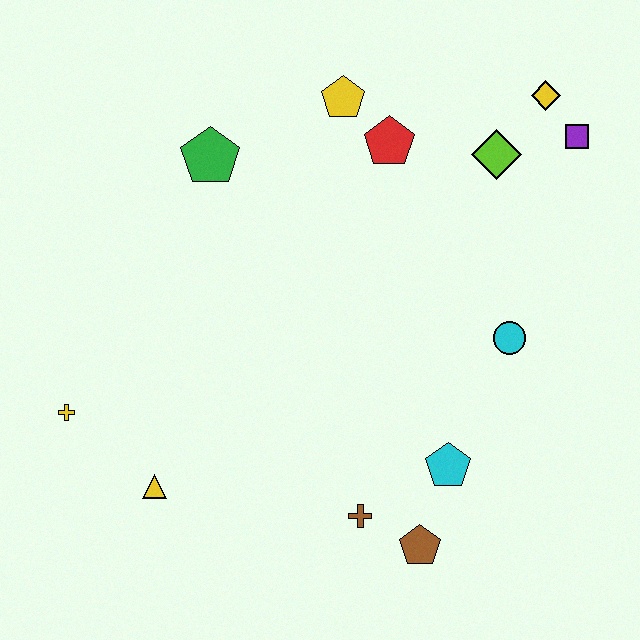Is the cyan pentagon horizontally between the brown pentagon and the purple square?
Yes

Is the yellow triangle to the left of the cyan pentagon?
Yes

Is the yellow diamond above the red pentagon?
Yes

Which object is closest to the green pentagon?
The yellow pentagon is closest to the green pentagon.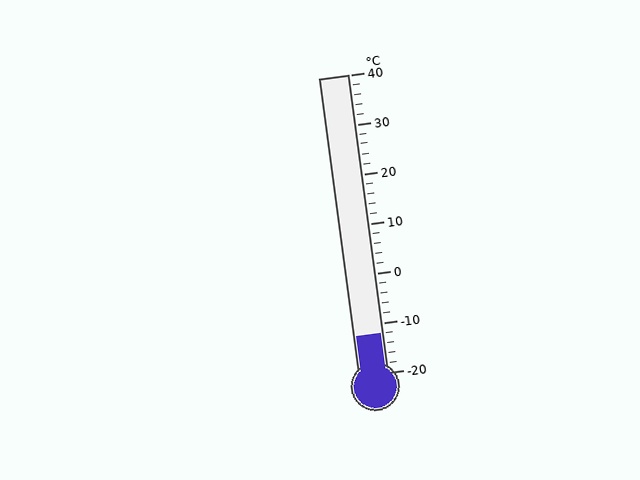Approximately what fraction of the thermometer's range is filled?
The thermometer is filled to approximately 15% of its range.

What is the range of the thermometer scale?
The thermometer scale ranges from -20°C to 40°C.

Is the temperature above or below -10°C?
The temperature is below -10°C.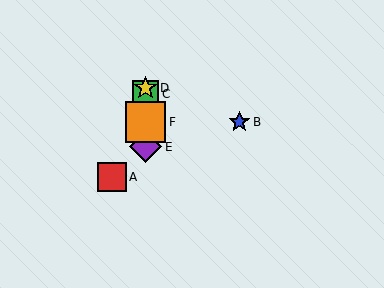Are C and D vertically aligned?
Yes, both are at x≈146.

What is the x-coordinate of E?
Object E is at x≈146.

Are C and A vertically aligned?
No, C is at x≈146 and A is at x≈112.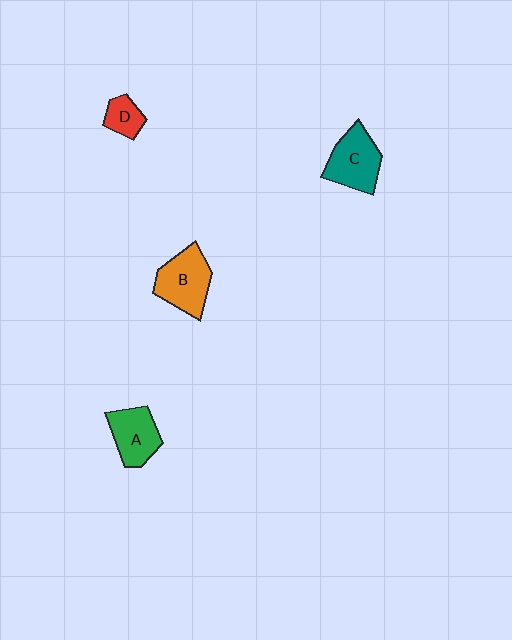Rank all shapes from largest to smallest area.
From largest to smallest: B (orange), C (teal), A (green), D (red).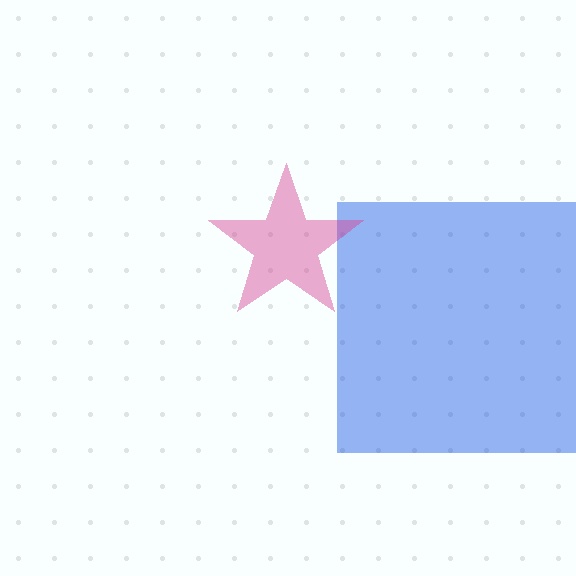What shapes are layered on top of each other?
The layered shapes are: a blue square, a magenta star.